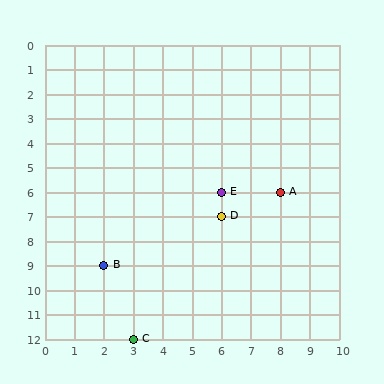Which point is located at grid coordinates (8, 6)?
Point A is at (8, 6).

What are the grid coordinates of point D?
Point D is at grid coordinates (6, 7).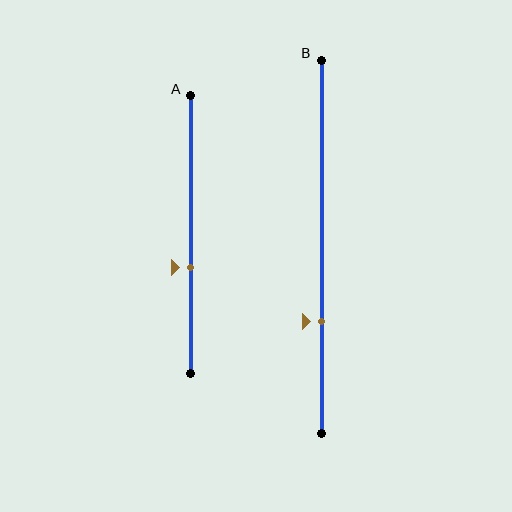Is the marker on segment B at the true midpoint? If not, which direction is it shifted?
No, the marker on segment B is shifted downward by about 20% of the segment length.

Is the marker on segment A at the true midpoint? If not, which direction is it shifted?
No, the marker on segment A is shifted downward by about 12% of the segment length.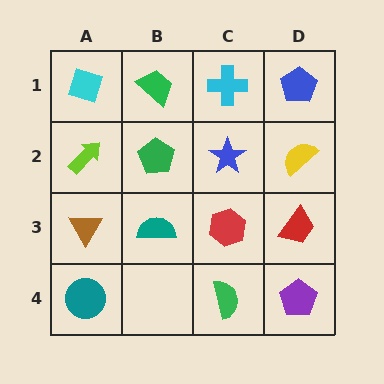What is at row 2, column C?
A blue star.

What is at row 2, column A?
A lime arrow.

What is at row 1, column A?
A cyan diamond.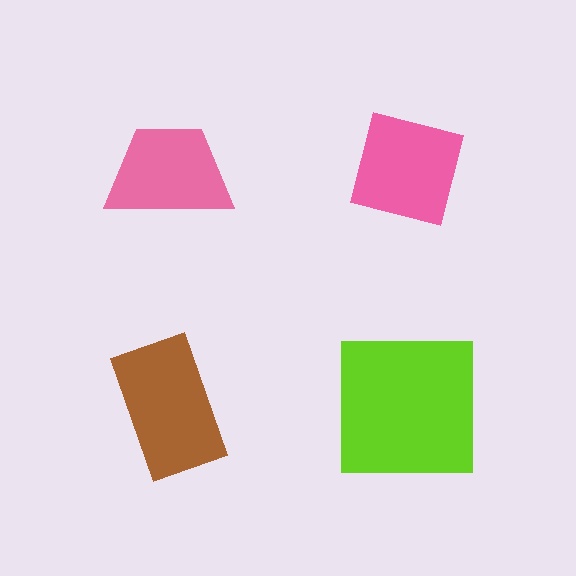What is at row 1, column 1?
A pink trapezoid.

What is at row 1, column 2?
A pink square.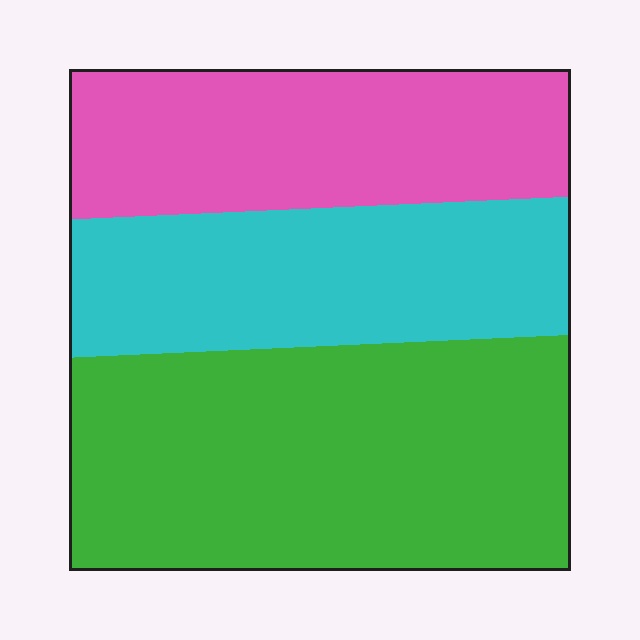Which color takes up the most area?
Green, at roughly 45%.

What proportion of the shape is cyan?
Cyan takes up about one quarter (1/4) of the shape.